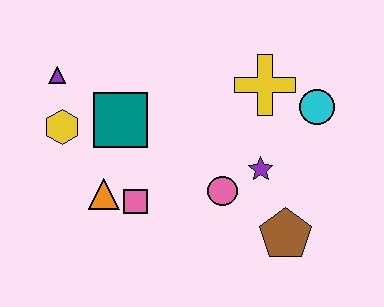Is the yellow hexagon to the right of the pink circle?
No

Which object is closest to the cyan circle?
The yellow cross is closest to the cyan circle.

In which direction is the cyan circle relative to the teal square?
The cyan circle is to the right of the teal square.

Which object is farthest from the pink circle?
The purple triangle is farthest from the pink circle.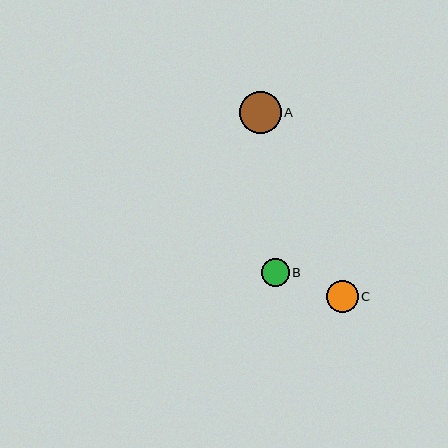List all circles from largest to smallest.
From largest to smallest: A, C, B.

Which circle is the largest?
Circle A is the largest with a size of approximately 42 pixels.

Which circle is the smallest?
Circle B is the smallest with a size of approximately 28 pixels.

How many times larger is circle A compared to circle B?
Circle A is approximately 1.5 times the size of circle B.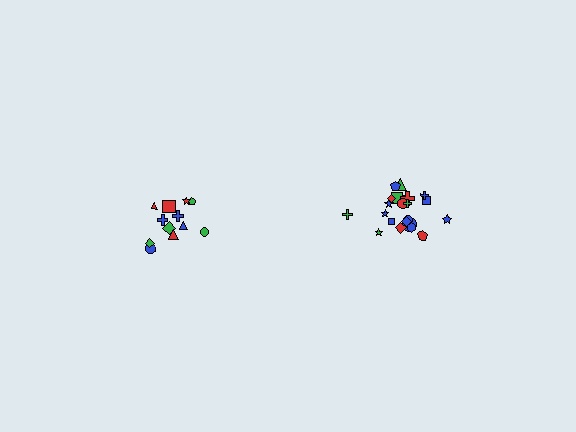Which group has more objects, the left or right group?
The right group.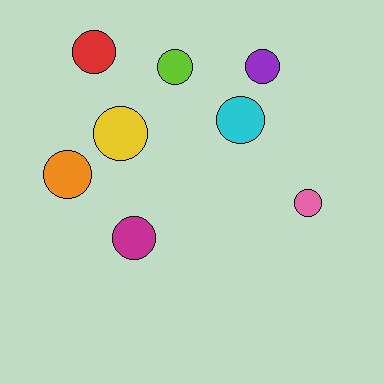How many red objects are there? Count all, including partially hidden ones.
There is 1 red object.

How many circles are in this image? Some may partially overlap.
There are 8 circles.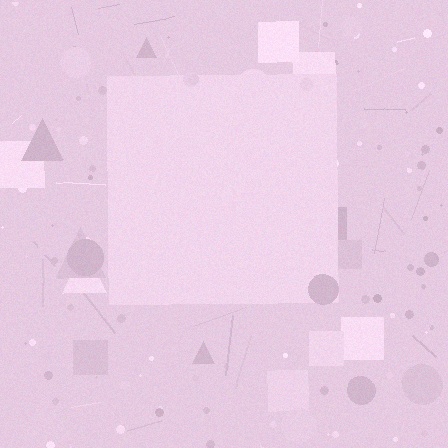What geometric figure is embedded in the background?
A square is embedded in the background.